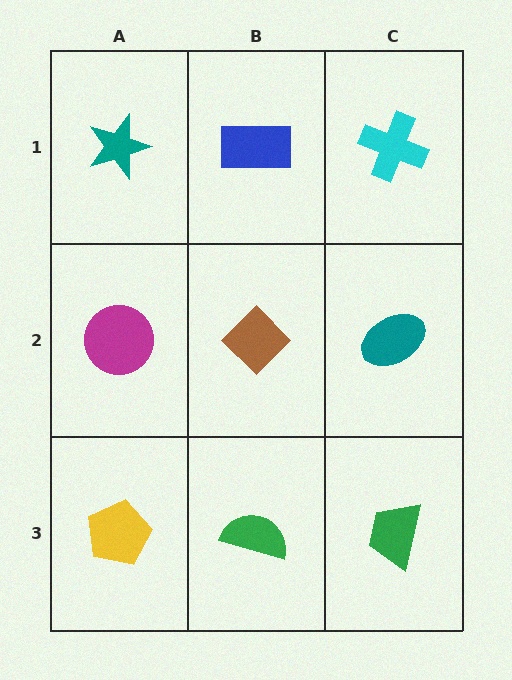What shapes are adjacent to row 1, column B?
A brown diamond (row 2, column B), a teal star (row 1, column A), a cyan cross (row 1, column C).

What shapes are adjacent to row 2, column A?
A teal star (row 1, column A), a yellow pentagon (row 3, column A), a brown diamond (row 2, column B).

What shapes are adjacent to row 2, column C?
A cyan cross (row 1, column C), a green trapezoid (row 3, column C), a brown diamond (row 2, column B).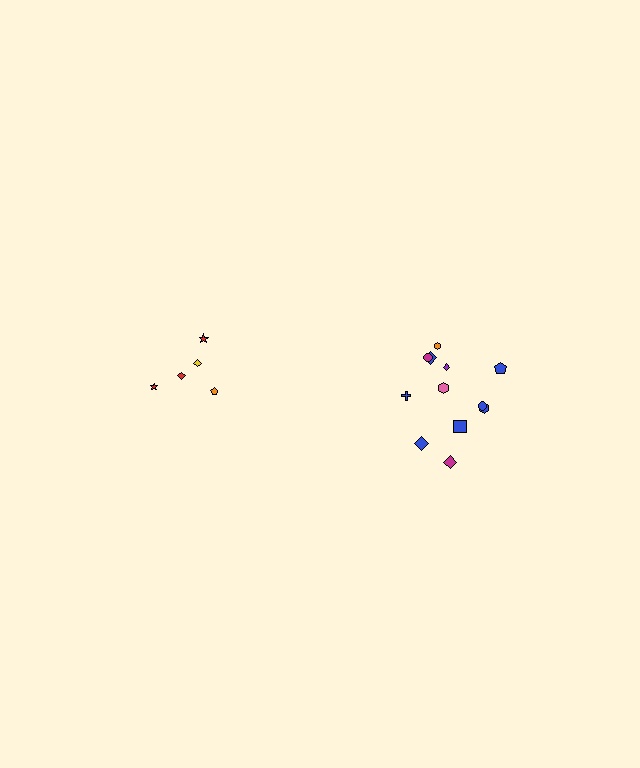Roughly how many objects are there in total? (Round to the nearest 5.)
Roughly 15 objects in total.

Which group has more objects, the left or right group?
The right group.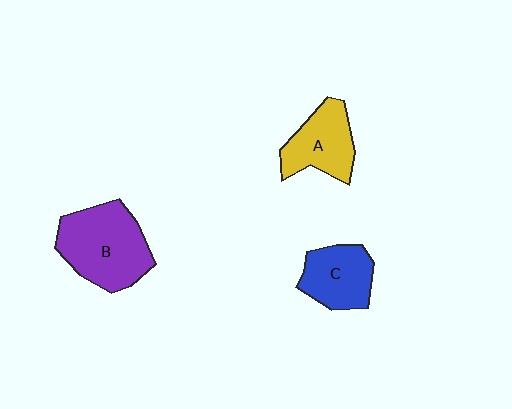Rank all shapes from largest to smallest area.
From largest to smallest: B (purple), A (yellow), C (blue).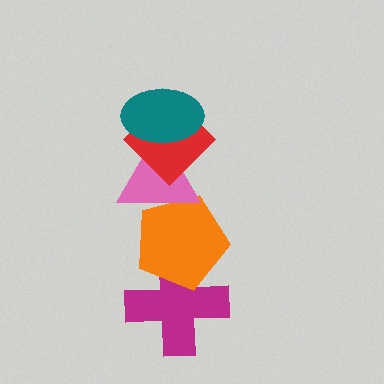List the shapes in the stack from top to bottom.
From top to bottom: the teal ellipse, the red diamond, the pink triangle, the orange pentagon, the magenta cross.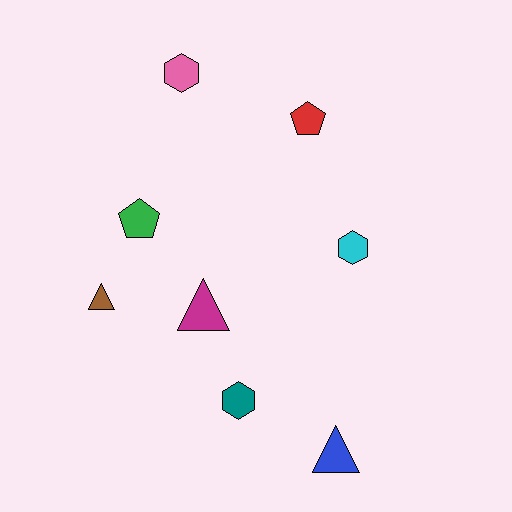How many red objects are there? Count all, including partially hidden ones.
There is 1 red object.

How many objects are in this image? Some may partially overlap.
There are 8 objects.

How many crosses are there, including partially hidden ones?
There are no crosses.